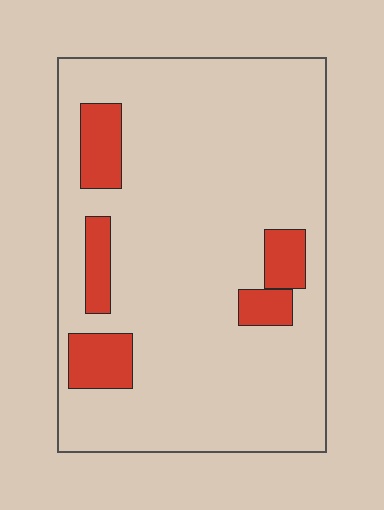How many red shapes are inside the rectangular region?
5.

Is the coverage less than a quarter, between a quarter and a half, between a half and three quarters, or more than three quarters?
Less than a quarter.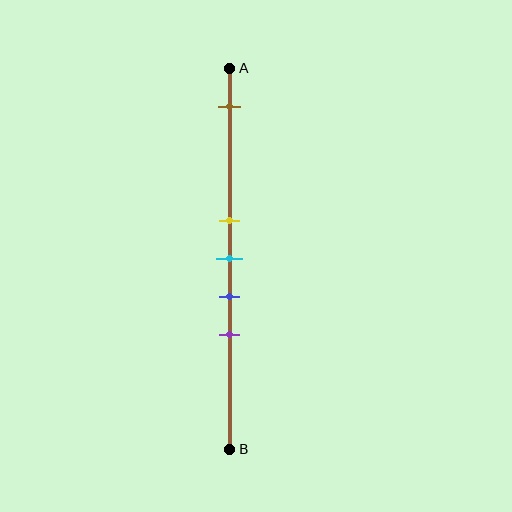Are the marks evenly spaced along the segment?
No, the marks are not evenly spaced.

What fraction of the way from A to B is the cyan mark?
The cyan mark is approximately 50% (0.5) of the way from A to B.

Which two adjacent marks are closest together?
The yellow and cyan marks are the closest adjacent pair.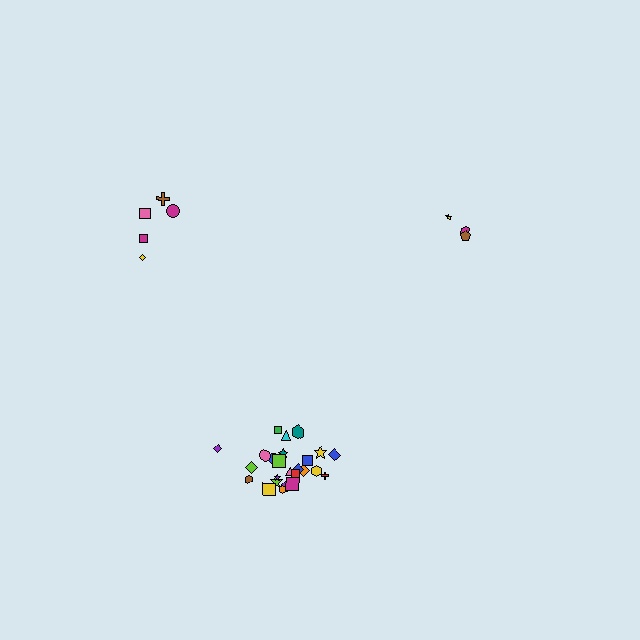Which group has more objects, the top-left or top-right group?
The top-left group.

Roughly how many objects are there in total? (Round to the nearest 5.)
Roughly 35 objects in total.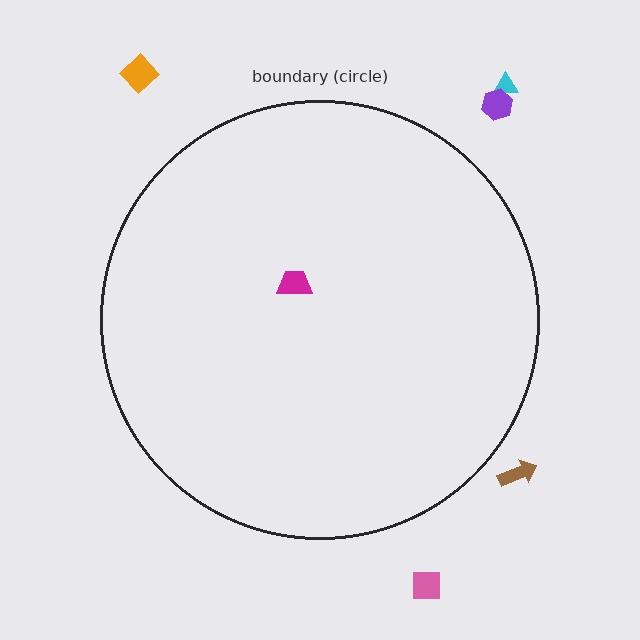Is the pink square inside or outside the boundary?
Outside.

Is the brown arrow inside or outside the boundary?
Outside.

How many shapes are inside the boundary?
1 inside, 5 outside.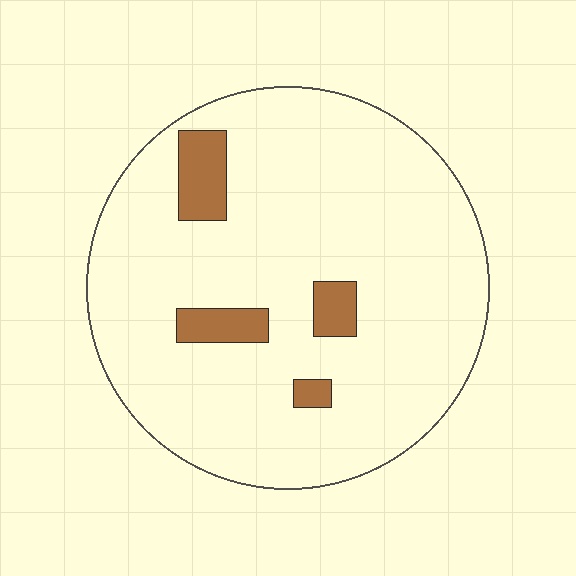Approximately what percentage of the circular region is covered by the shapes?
Approximately 10%.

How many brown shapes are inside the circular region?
4.